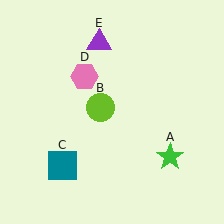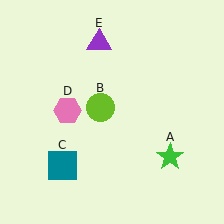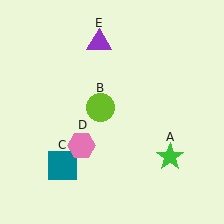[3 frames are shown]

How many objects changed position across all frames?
1 object changed position: pink hexagon (object D).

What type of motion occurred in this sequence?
The pink hexagon (object D) rotated counterclockwise around the center of the scene.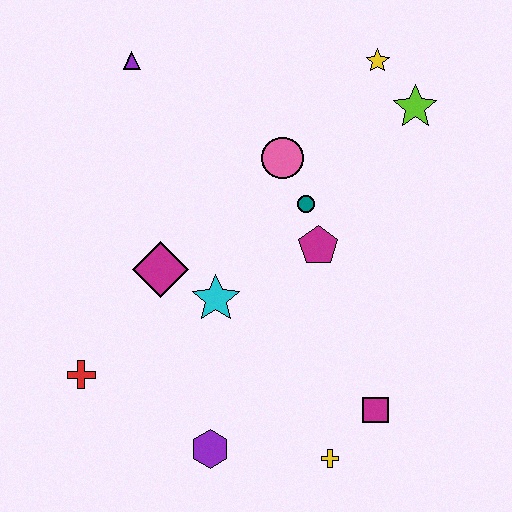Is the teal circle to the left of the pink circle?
No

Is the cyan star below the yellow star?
Yes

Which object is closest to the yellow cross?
The magenta square is closest to the yellow cross.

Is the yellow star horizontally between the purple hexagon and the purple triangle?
No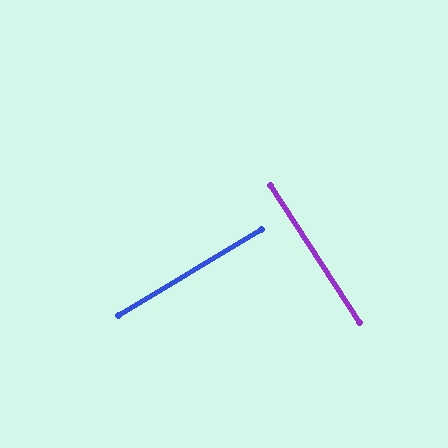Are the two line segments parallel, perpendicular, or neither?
Perpendicular — they meet at approximately 88°.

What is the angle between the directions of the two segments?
Approximately 88 degrees.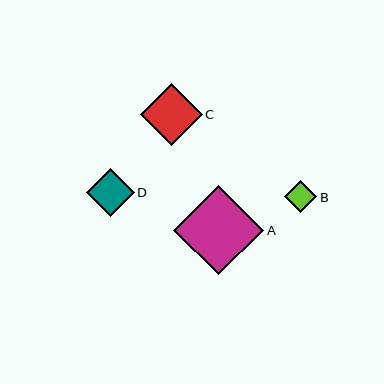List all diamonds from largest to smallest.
From largest to smallest: A, C, D, B.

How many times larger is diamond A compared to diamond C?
Diamond A is approximately 1.5 times the size of diamond C.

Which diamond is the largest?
Diamond A is the largest with a size of approximately 90 pixels.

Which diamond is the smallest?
Diamond B is the smallest with a size of approximately 32 pixels.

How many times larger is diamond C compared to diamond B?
Diamond C is approximately 1.9 times the size of diamond B.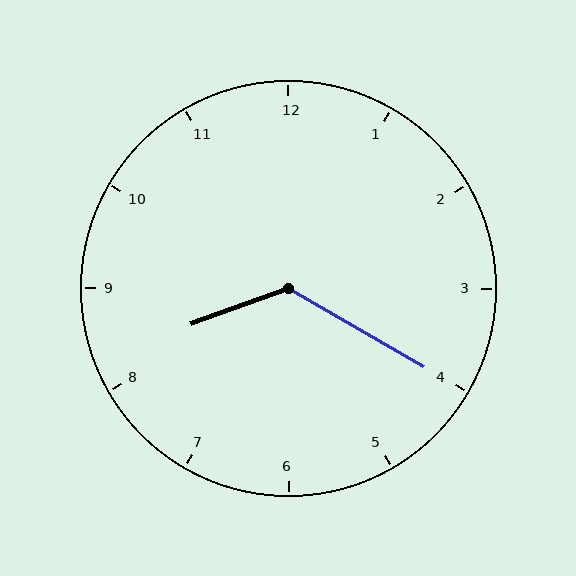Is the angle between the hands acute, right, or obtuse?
It is obtuse.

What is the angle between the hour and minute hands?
Approximately 130 degrees.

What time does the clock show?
8:20.